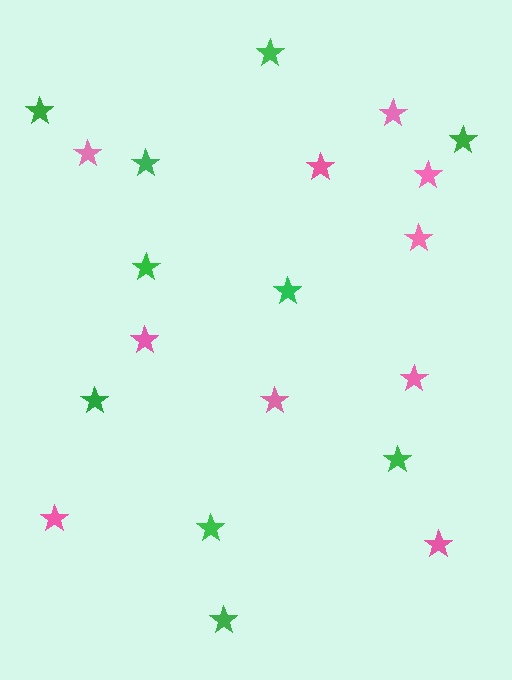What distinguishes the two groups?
There are 2 groups: one group of pink stars (10) and one group of green stars (10).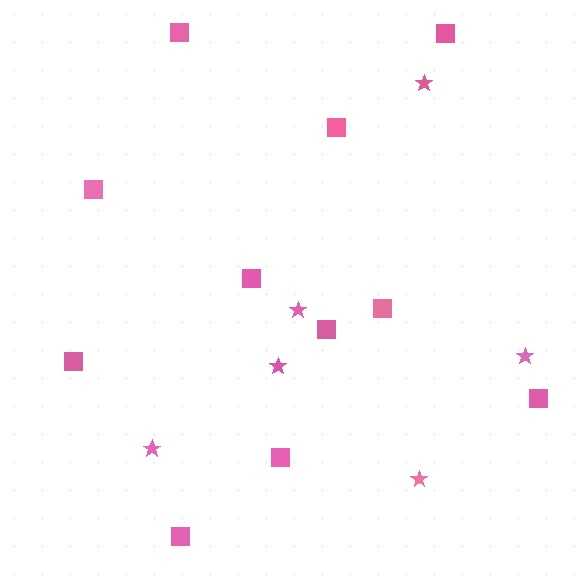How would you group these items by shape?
There are 2 groups: one group of squares (11) and one group of stars (6).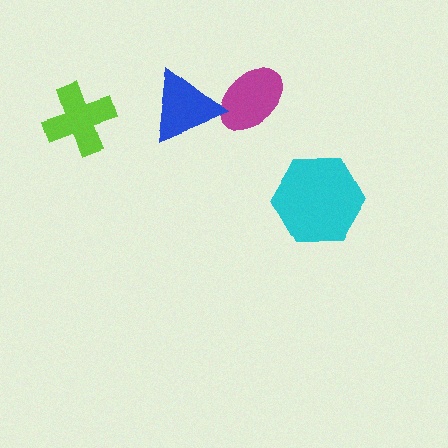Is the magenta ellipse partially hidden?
Yes, it is partially covered by another shape.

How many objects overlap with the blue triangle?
1 object overlaps with the blue triangle.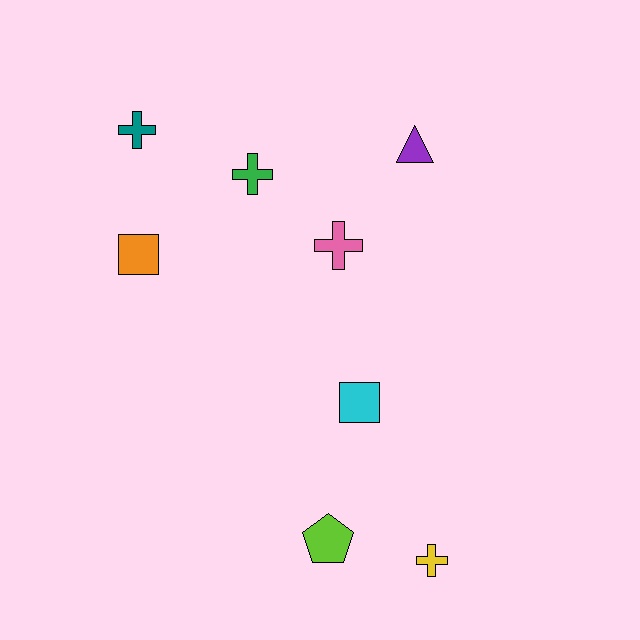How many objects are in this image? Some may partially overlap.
There are 8 objects.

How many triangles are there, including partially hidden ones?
There is 1 triangle.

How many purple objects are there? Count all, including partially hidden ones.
There is 1 purple object.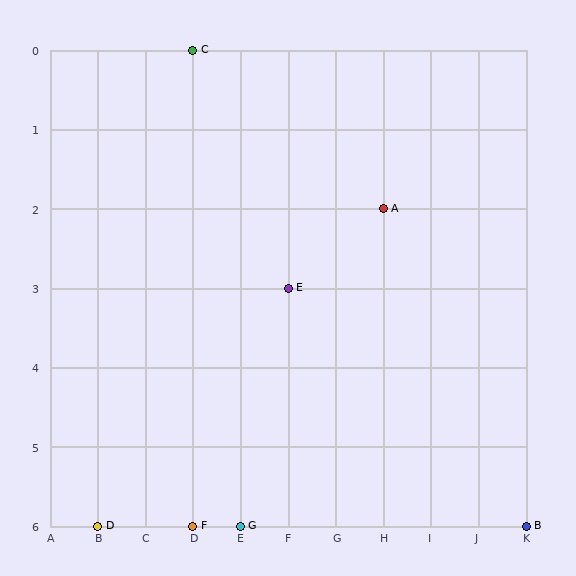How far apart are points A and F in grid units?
Points A and F are 4 columns and 4 rows apart (about 5.7 grid units diagonally).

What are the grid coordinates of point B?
Point B is at grid coordinates (K, 6).